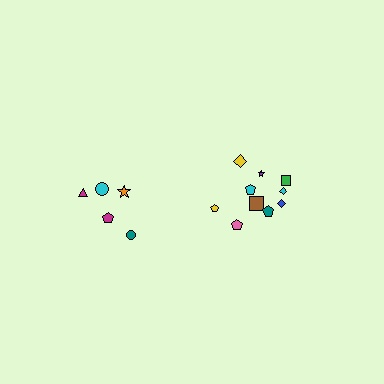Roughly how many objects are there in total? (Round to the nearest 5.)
Roughly 15 objects in total.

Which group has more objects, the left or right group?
The right group.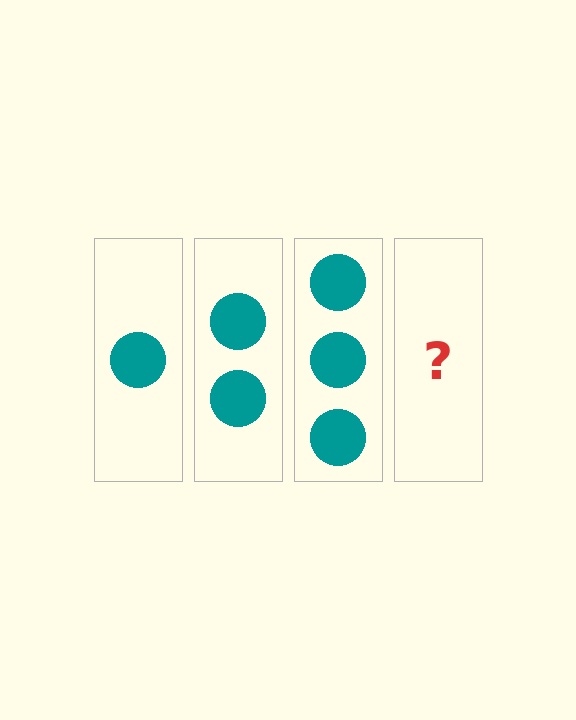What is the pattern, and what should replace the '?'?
The pattern is that each step adds one more circle. The '?' should be 4 circles.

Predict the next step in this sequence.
The next step is 4 circles.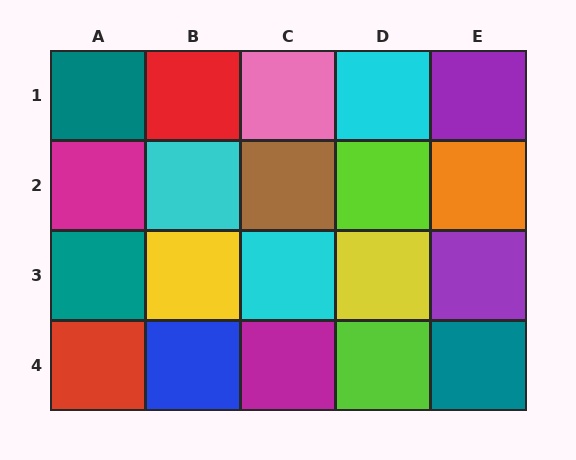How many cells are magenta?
2 cells are magenta.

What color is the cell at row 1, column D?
Cyan.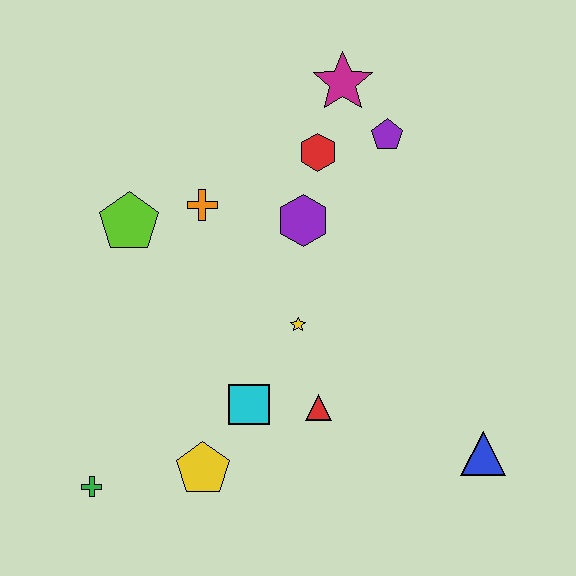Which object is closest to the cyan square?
The red triangle is closest to the cyan square.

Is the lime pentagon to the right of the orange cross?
No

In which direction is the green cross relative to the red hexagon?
The green cross is below the red hexagon.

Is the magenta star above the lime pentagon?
Yes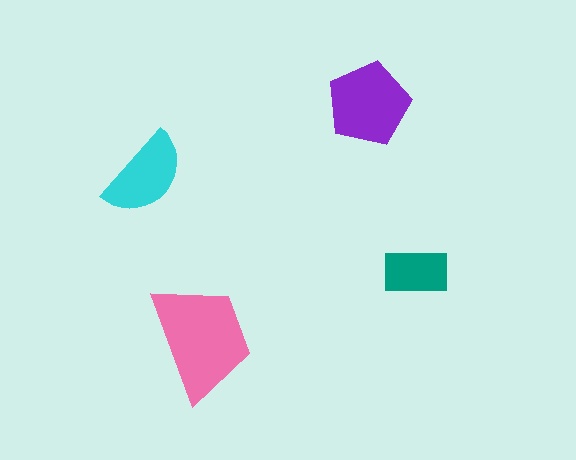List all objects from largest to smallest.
The pink trapezoid, the purple pentagon, the cyan semicircle, the teal rectangle.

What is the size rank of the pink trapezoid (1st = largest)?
1st.